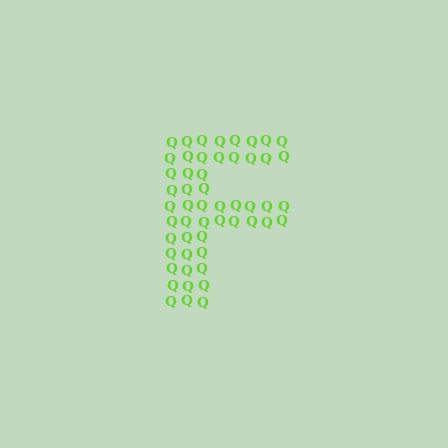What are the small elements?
The small elements are letter Q's.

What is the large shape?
The large shape is the letter F.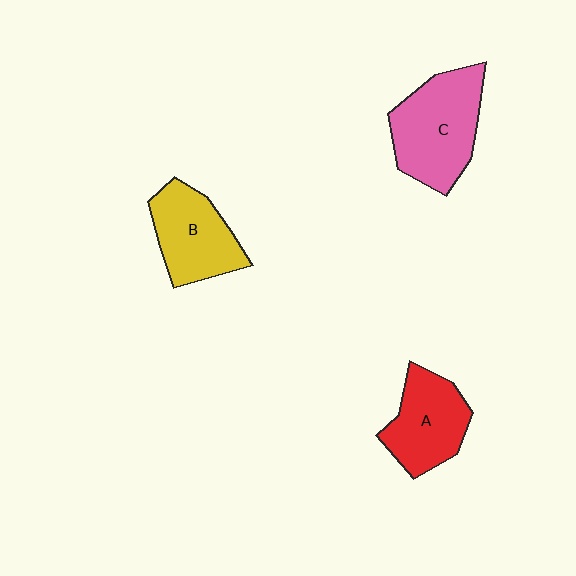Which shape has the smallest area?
Shape A (red).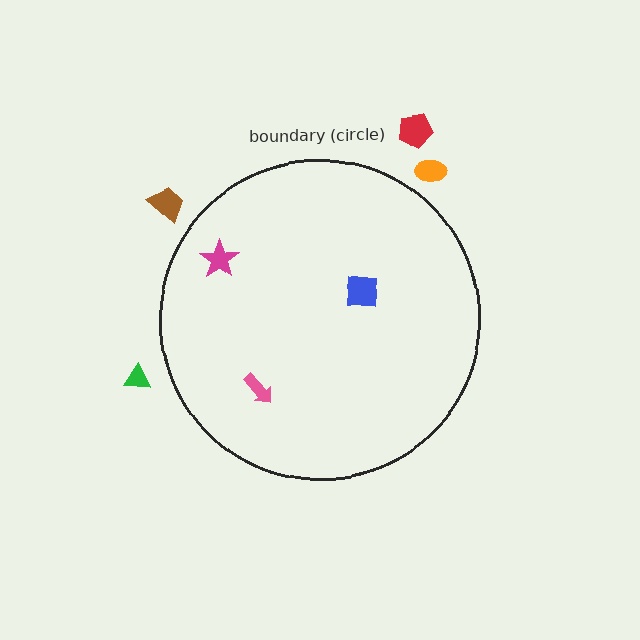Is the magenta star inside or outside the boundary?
Inside.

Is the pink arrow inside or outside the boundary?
Inside.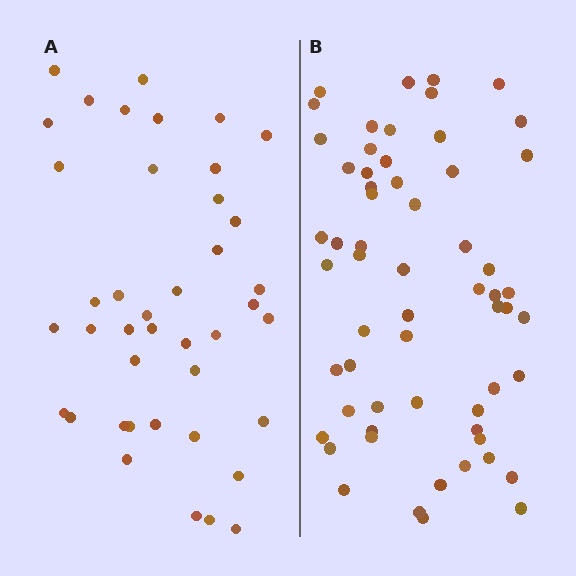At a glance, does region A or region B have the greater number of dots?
Region B (the right region) has more dots.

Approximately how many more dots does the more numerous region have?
Region B has approximately 20 more dots than region A.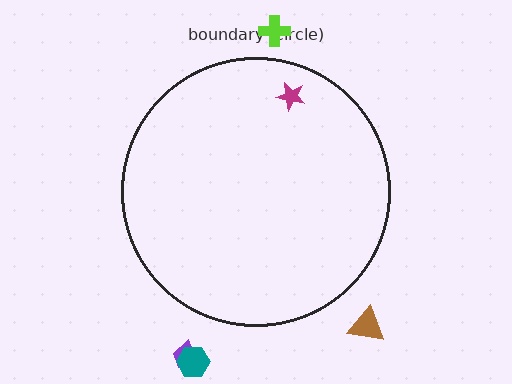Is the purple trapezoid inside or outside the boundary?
Outside.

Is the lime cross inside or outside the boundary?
Outside.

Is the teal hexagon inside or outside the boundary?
Outside.